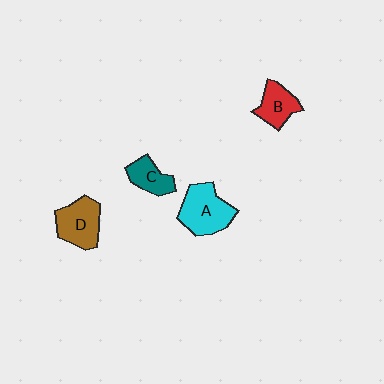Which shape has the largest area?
Shape A (cyan).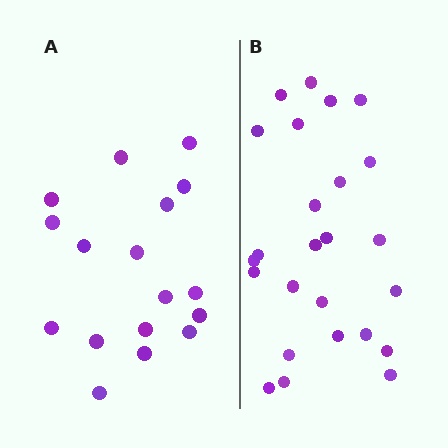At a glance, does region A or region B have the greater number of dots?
Region B (the right region) has more dots.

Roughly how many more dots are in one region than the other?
Region B has roughly 8 or so more dots than region A.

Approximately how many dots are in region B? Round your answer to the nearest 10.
About 20 dots. (The exact count is 25, which rounds to 20.)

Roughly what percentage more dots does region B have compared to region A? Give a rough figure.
About 45% more.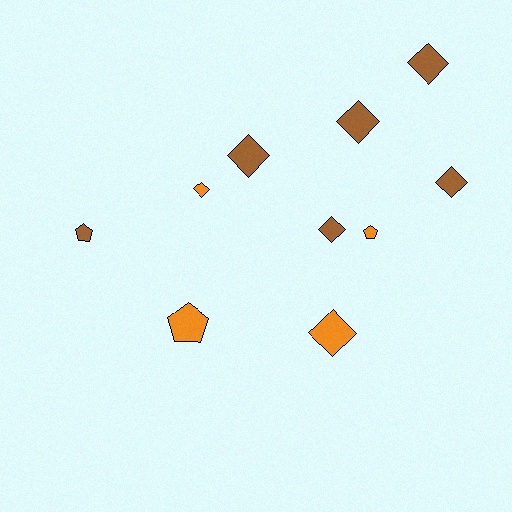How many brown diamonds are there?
There are 5 brown diamonds.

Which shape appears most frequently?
Diamond, with 7 objects.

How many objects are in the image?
There are 10 objects.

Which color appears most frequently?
Brown, with 6 objects.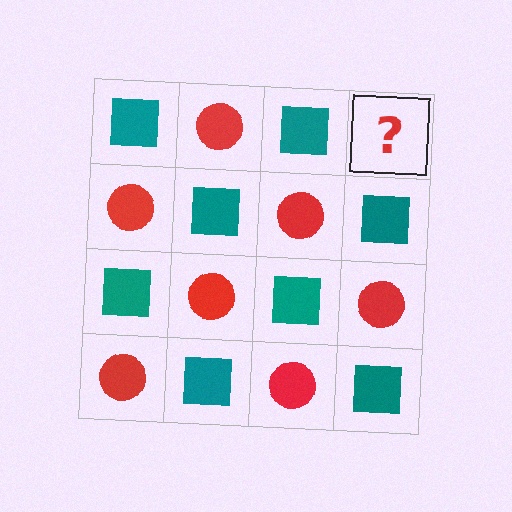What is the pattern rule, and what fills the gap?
The rule is that it alternates teal square and red circle in a checkerboard pattern. The gap should be filled with a red circle.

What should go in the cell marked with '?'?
The missing cell should contain a red circle.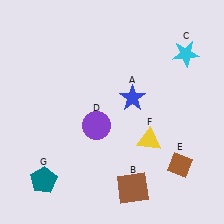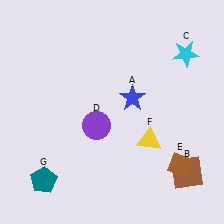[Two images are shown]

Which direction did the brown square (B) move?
The brown square (B) moved right.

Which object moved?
The brown square (B) moved right.